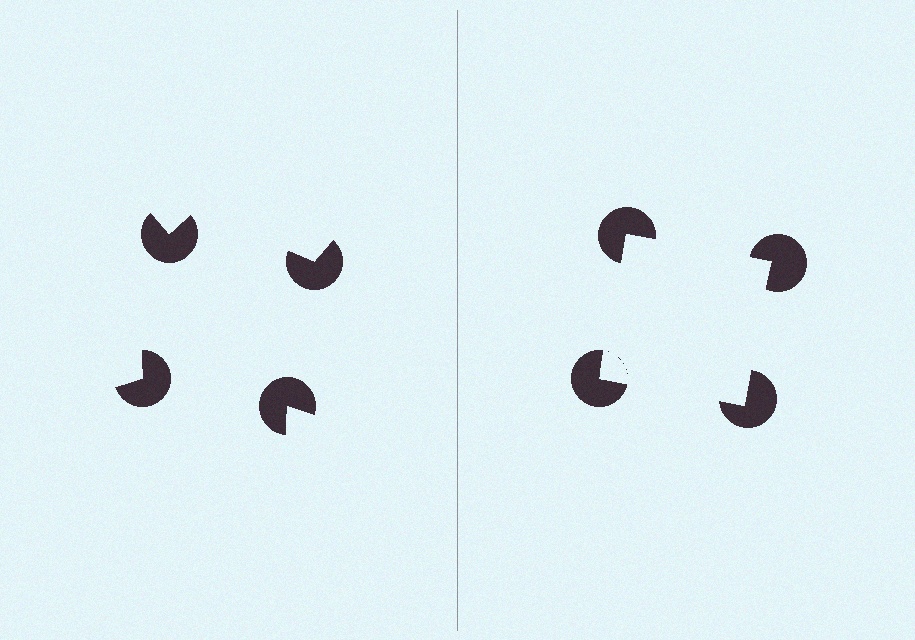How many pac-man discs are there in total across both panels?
8 — 4 on each side.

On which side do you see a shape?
An illusory square appears on the right side. On the left side the wedge cuts are rotated, so no coherent shape forms.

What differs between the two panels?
The pac-man discs are positioned identically on both sides; only the wedge orientations differ. On the right they align to a square; on the left they are misaligned.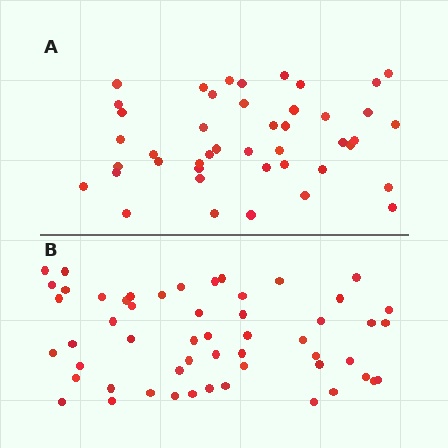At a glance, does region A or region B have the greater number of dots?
Region B (the bottom region) has more dots.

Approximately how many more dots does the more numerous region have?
Region B has roughly 10 or so more dots than region A.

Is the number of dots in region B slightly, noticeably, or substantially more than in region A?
Region B has only slightly more — the two regions are fairly close. The ratio is roughly 1.2 to 1.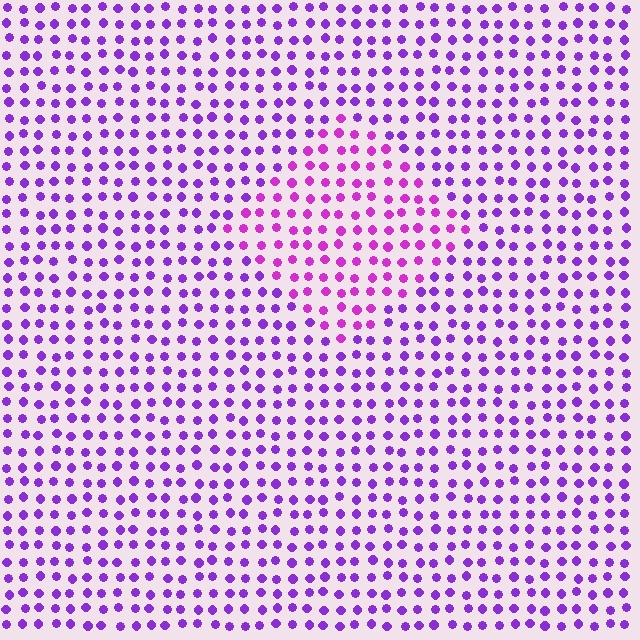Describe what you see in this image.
The image is filled with small purple elements in a uniform arrangement. A diamond-shaped region is visible where the elements are tinted to a slightly different hue, forming a subtle color boundary.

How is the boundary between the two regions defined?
The boundary is defined purely by a slight shift in hue (about 29 degrees). Spacing, size, and orientation are identical on both sides.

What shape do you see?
I see a diamond.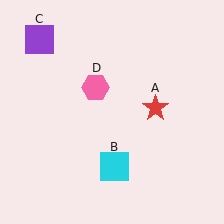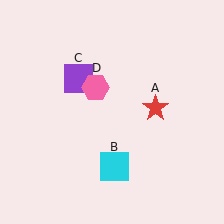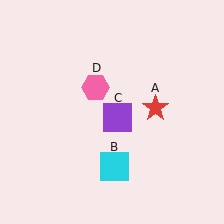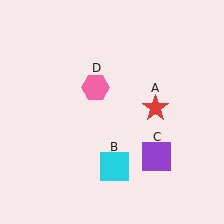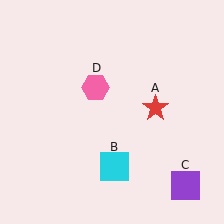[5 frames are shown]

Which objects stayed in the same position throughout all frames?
Red star (object A) and cyan square (object B) and pink hexagon (object D) remained stationary.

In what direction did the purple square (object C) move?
The purple square (object C) moved down and to the right.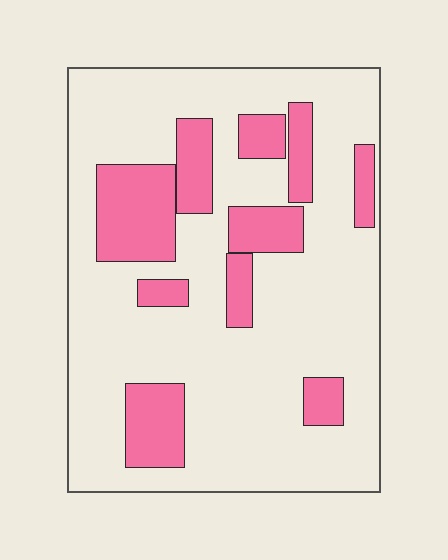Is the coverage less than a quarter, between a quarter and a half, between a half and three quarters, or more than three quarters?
Less than a quarter.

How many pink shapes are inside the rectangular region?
10.